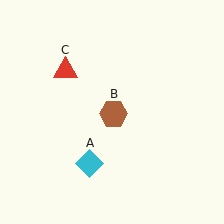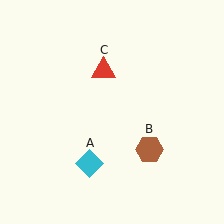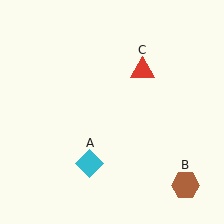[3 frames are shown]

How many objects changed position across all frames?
2 objects changed position: brown hexagon (object B), red triangle (object C).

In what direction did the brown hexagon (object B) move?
The brown hexagon (object B) moved down and to the right.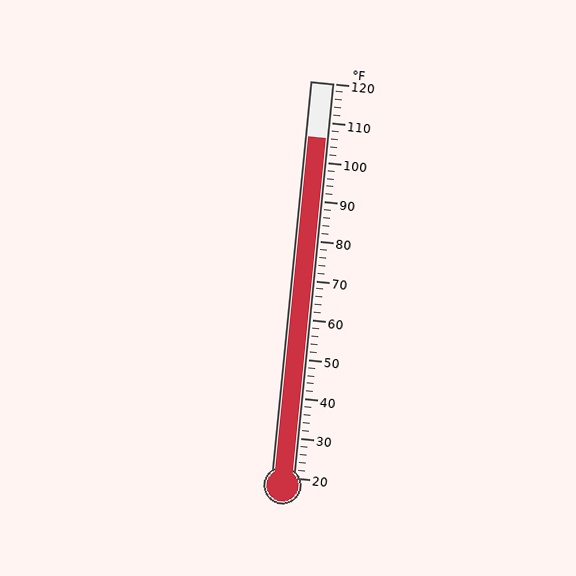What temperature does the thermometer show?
The thermometer shows approximately 106°F.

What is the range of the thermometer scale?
The thermometer scale ranges from 20°F to 120°F.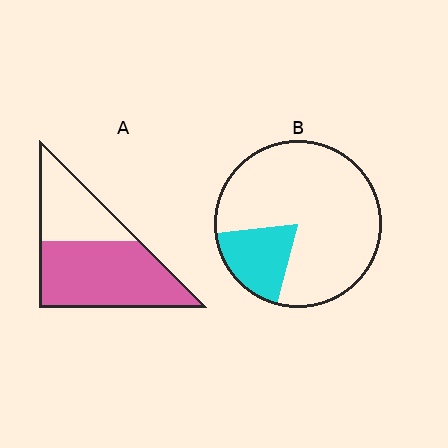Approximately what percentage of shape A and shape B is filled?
A is approximately 65% and B is approximately 20%.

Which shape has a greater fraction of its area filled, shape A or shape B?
Shape A.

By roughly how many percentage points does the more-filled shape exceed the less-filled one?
By roughly 45 percentage points (A over B).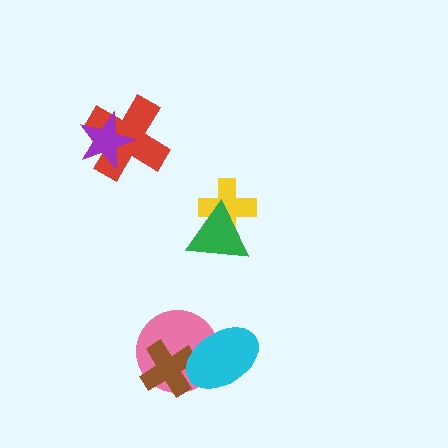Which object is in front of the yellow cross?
The green triangle is in front of the yellow cross.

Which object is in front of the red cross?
The purple star is in front of the red cross.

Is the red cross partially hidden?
Yes, it is partially covered by another shape.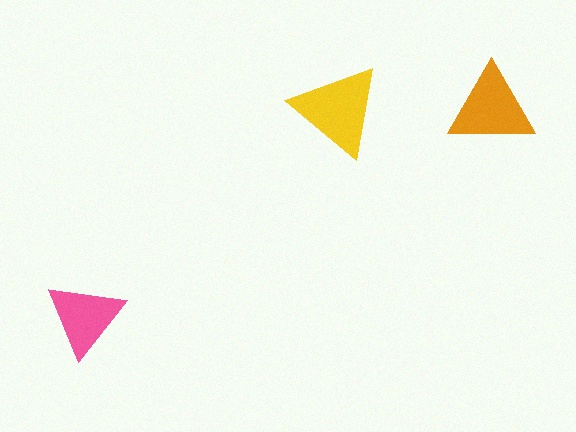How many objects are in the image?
There are 3 objects in the image.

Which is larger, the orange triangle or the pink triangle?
The orange one.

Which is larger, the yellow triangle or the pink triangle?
The yellow one.